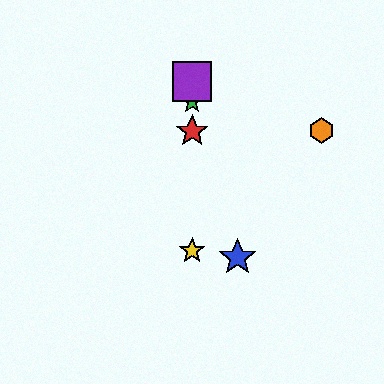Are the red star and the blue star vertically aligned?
No, the red star is at x≈192 and the blue star is at x≈238.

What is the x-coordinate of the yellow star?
The yellow star is at x≈192.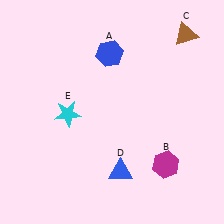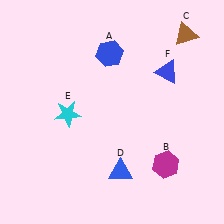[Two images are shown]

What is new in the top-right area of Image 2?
A blue triangle (F) was added in the top-right area of Image 2.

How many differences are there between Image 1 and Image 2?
There is 1 difference between the two images.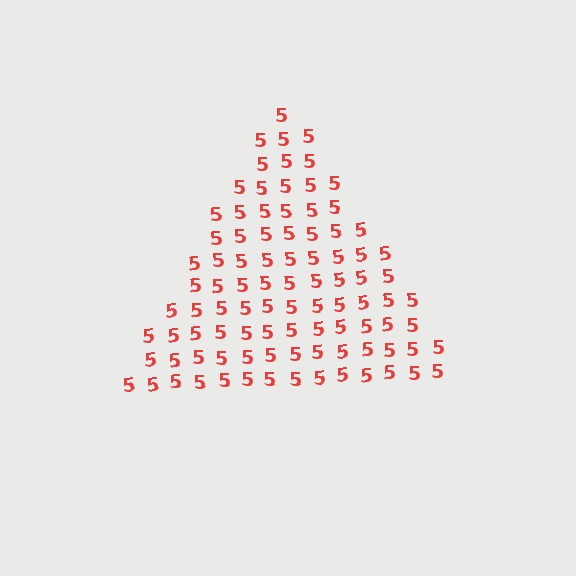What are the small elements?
The small elements are digit 5's.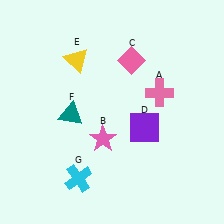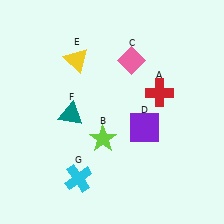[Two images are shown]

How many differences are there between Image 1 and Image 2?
There are 2 differences between the two images.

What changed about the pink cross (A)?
In Image 1, A is pink. In Image 2, it changed to red.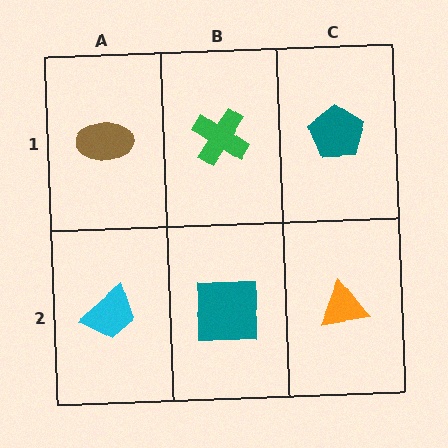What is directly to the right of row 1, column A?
A green cross.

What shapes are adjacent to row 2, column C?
A teal pentagon (row 1, column C), a teal square (row 2, column B).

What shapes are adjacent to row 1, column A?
A cyan trapezoid (row 2, column A), a green cross (row 1, column B).